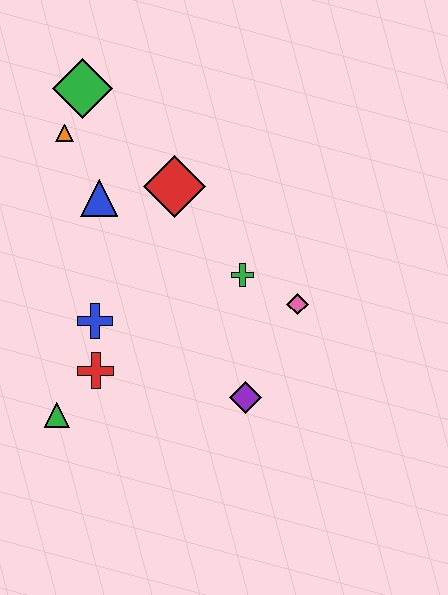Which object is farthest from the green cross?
The green diamond is farthest from the green cross.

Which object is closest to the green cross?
The pink diamond is closest to the green cross.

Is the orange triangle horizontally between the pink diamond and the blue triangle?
No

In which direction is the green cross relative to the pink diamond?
The green cross is to the left of the pink diamond.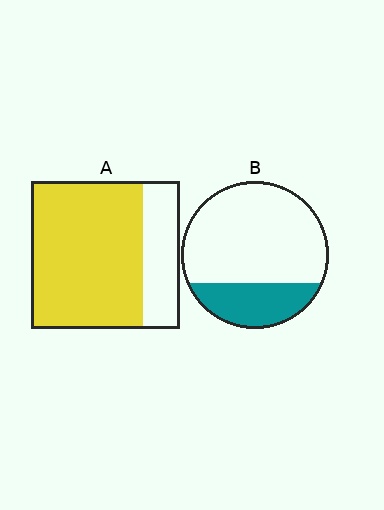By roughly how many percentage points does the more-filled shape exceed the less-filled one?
By roughly 50 percentage points (A over B).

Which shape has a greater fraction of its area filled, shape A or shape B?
Shape A.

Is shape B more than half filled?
No.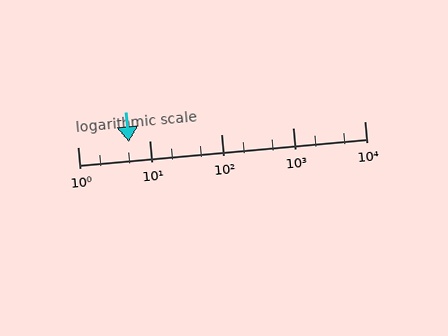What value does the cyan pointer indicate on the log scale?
The pointer indicates approximately 5.2.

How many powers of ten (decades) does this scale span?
The scale spans 4 decades, from 1 to 10000.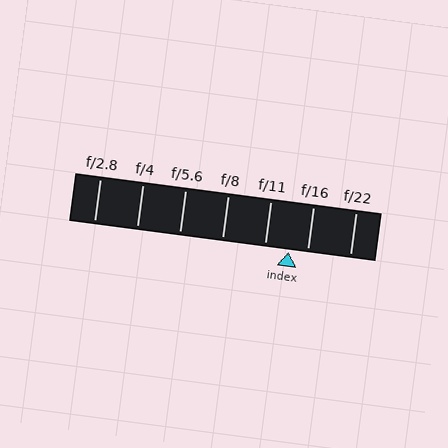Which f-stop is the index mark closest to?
The index mark is closest to f/16.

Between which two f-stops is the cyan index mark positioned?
The index mark is between f/11 and f/16.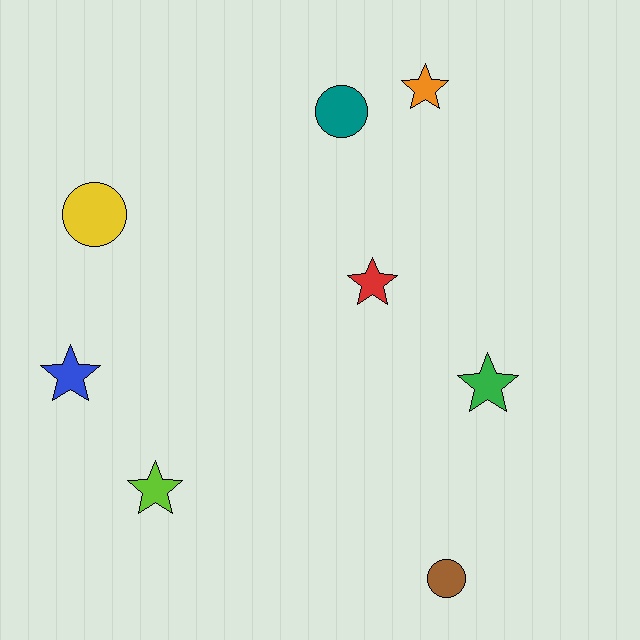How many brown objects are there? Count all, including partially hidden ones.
There is 1 brown object.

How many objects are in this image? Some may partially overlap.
There are 8 objects.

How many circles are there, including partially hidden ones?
There are 3 circles.